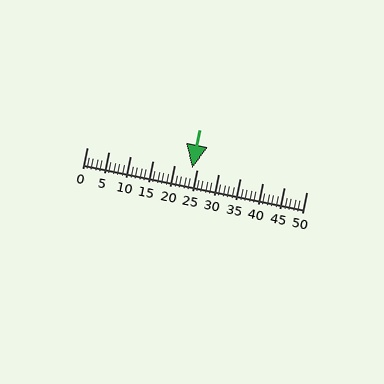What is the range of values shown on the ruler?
The ruler shows values from 0 to 50.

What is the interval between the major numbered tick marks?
The major tick marks are spaced 5 units apart.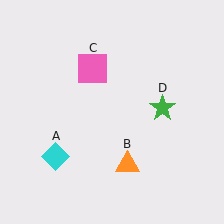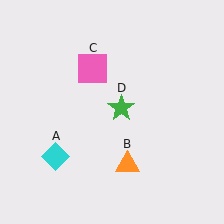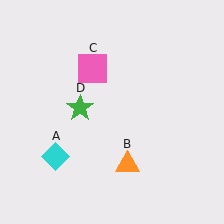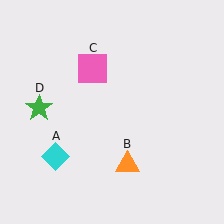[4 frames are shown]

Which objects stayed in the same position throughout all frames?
Cyan diamond (object A) and orange triangle (object B) and pink square (object C) remained stationary.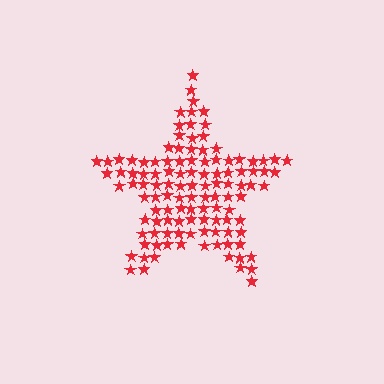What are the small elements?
The small elements are stars.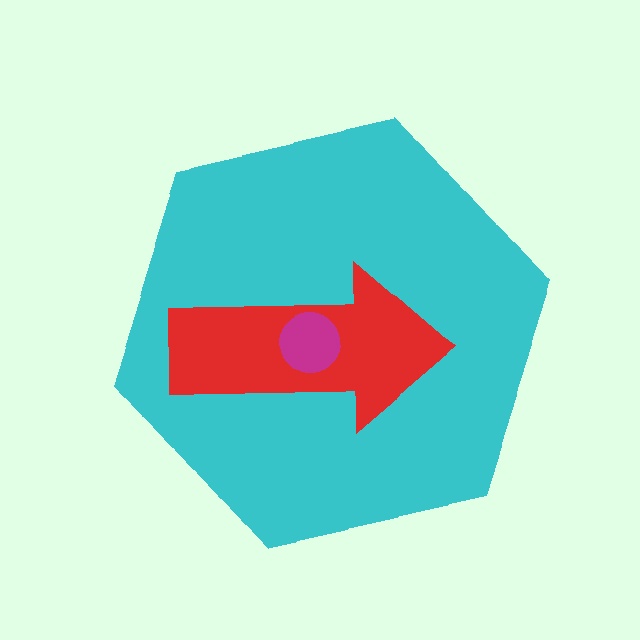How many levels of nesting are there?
3.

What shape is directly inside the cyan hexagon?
The red arrow.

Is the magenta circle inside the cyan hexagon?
Yes.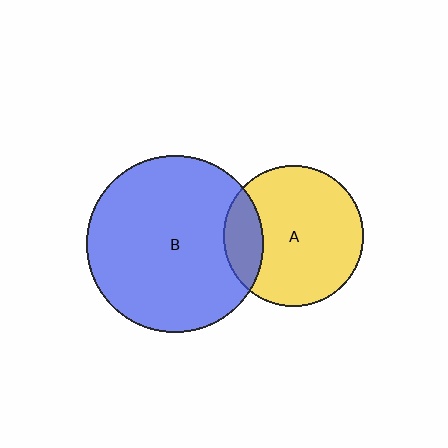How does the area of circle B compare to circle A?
Approximately 1.6 times.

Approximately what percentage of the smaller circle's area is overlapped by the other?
Approximately 20%.